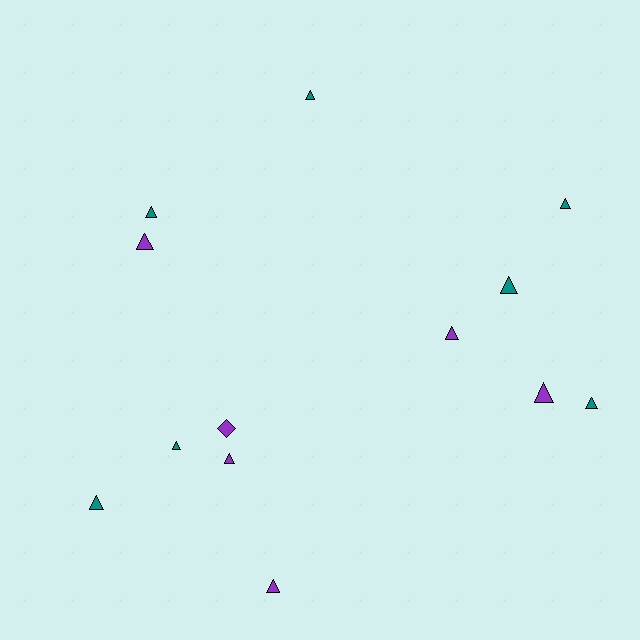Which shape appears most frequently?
Triangle, with 12 objects.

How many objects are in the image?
There are 13 objects.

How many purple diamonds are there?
There is 1 purple diamond.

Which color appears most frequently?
Teal, with 7 objects.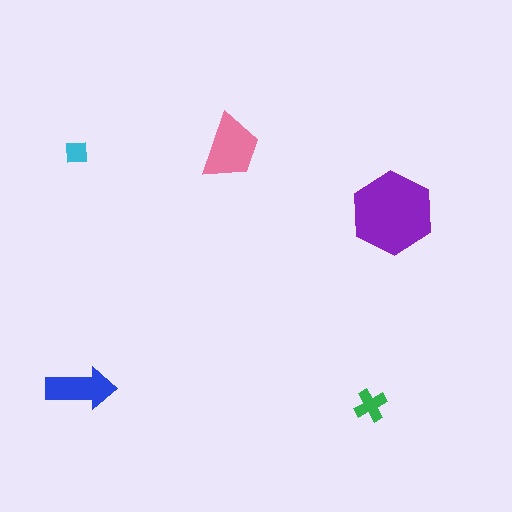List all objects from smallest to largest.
The cyan square, the green cross, the blue arrow, the pink trapezoid, the purple hexagon.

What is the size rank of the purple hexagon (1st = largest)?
1st.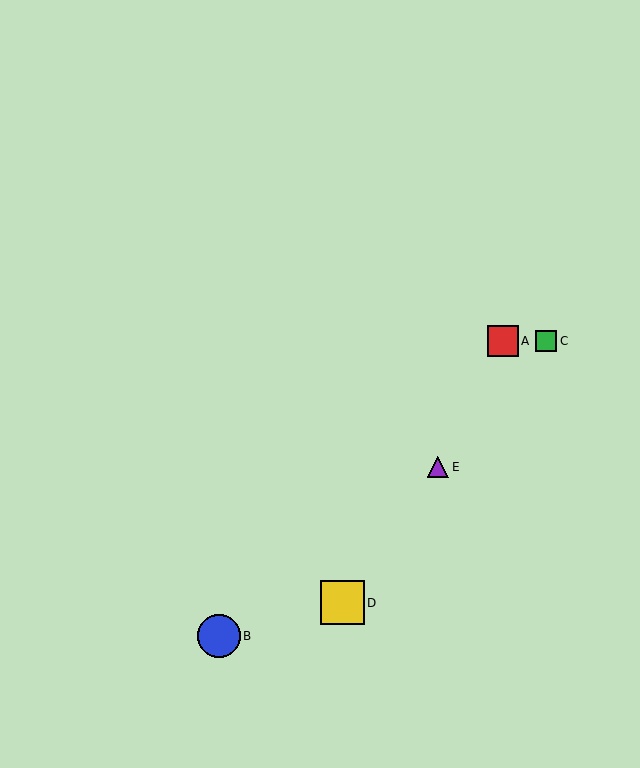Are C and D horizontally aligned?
No, C is at y≈341 and D is at y≈603.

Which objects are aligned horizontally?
Objects A, C are aligned horizontally.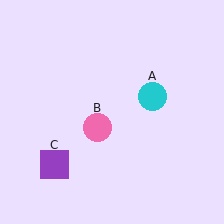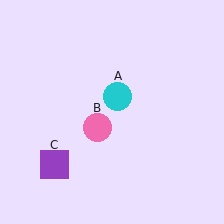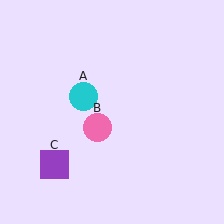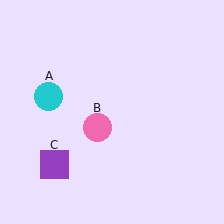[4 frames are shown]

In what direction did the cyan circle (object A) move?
The cyan circle (object A) moved left.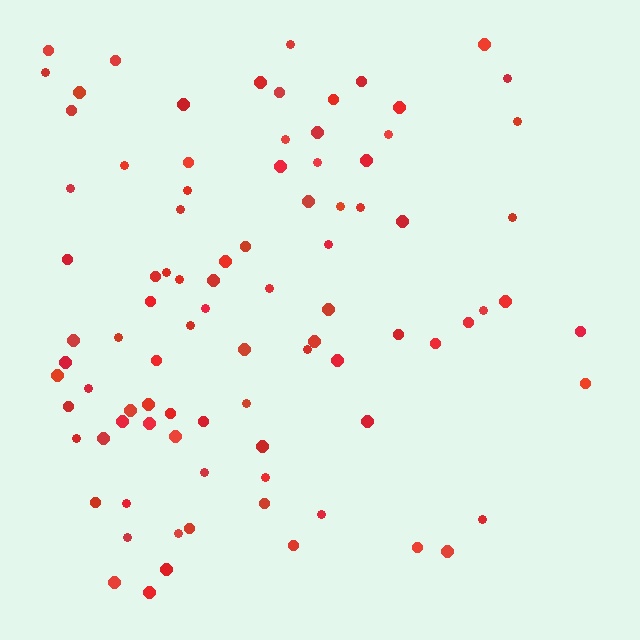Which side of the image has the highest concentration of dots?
The left.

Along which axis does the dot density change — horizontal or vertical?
Horizontal.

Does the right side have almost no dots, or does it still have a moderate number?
Still a moderate number, just noticeably fewer than the left.